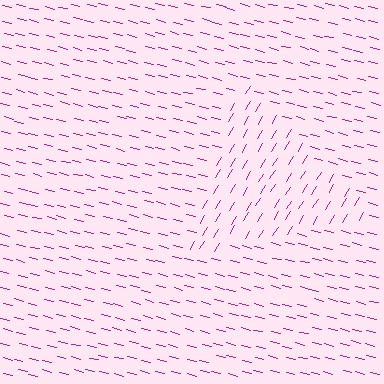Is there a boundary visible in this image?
Yes, there is a texture boundary formed by a change in line orientation.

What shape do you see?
I see a triangle.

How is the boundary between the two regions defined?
The boundary is defined purely by a change in line orientation (approximately 72 degrees difference). All lines are the same color and thickness.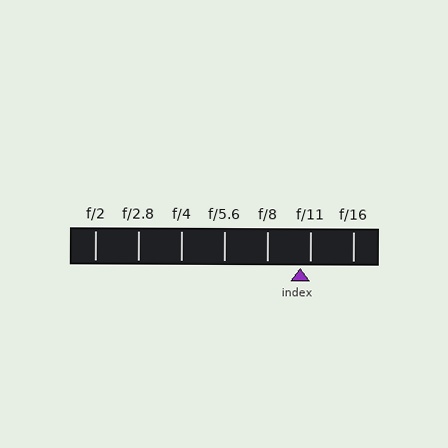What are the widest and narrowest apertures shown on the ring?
The widest aperture shown is f/2 and the narrowest is f/16.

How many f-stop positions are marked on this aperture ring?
There are 7 f-stop positions marked.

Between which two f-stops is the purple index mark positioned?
The index mark is between f/8 and f/11.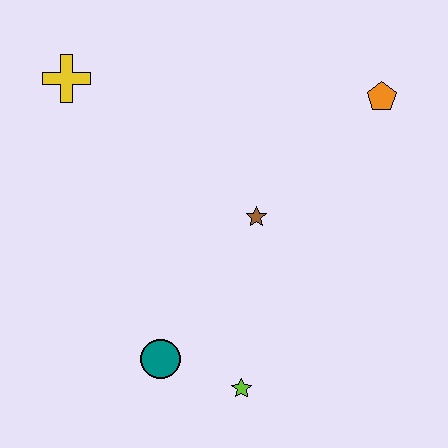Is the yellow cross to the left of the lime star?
Yes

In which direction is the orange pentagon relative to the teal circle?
The orange pentagon is above the teal circle.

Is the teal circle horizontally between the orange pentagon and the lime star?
No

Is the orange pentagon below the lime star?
No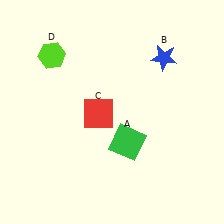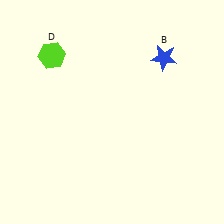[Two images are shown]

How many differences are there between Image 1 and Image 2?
There are 2 differences between the two images.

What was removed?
The green square (A), the red square (C) were removed in Image 2.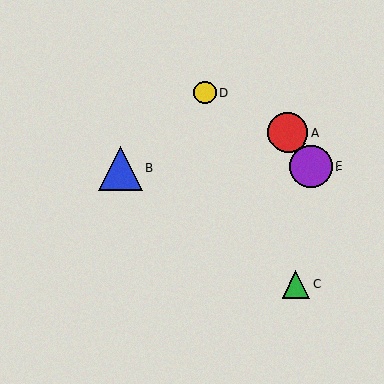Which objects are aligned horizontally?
Objects B, E are aligned horizontally.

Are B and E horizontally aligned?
Yes, both are at y≈168.